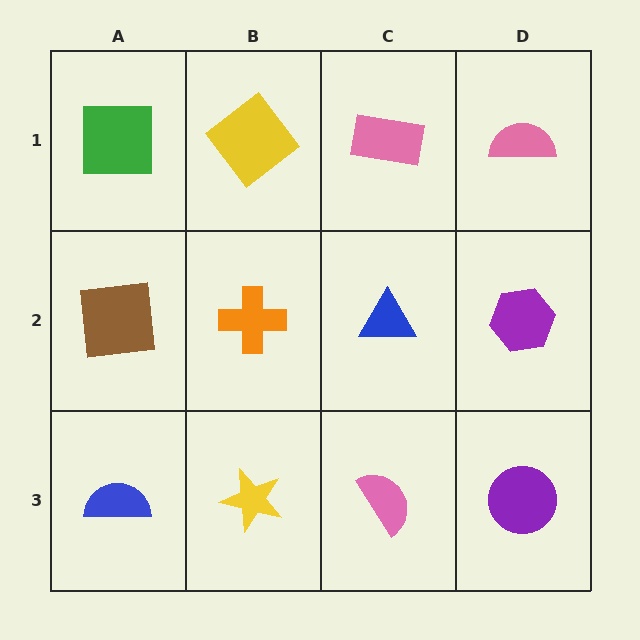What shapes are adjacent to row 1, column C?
A blue triangle (row 2, column C), a yellow diamond (row 1, column B), a pink semicircle (row 1, column D).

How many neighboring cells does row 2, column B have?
4.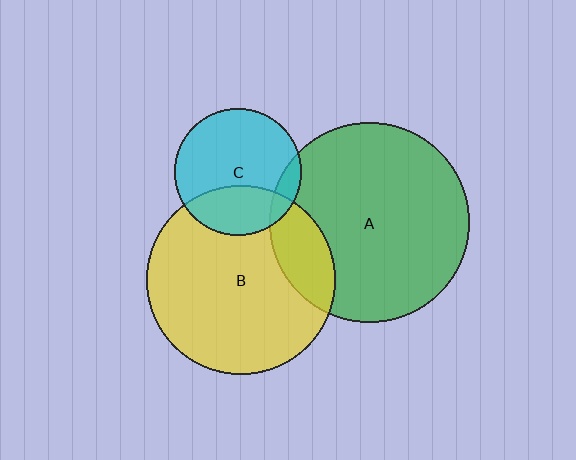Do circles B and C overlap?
Yes.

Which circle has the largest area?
Circle A (green).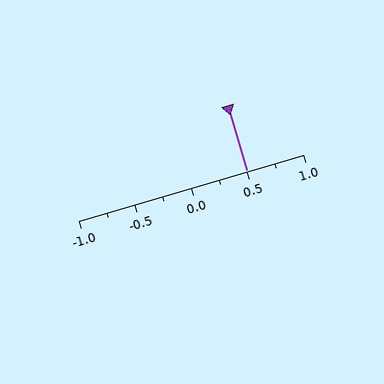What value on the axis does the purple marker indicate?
The marker indicates approximately 0.5.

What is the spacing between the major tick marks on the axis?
The major ticks are spaced 0.5 apart.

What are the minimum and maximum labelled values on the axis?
The axis runs from -1.0 to 1.0.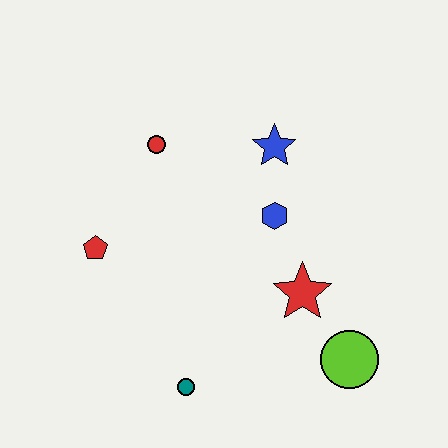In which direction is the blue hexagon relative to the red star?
The blue hexagon is above the red star.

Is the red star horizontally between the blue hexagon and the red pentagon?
No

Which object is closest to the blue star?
The blue hexagon is closest to the blue star.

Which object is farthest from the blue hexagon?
The teal circle is farthest from the blue hexagon.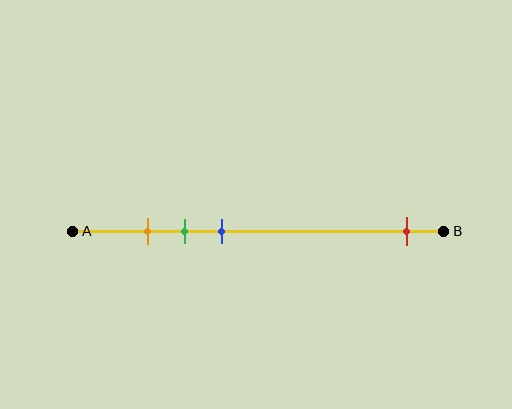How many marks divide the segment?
There are 4 marks dividing the segment.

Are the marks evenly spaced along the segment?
No, the marks are not evenly spaced.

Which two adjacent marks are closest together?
The orange and green marks are the closest adjacent pair.